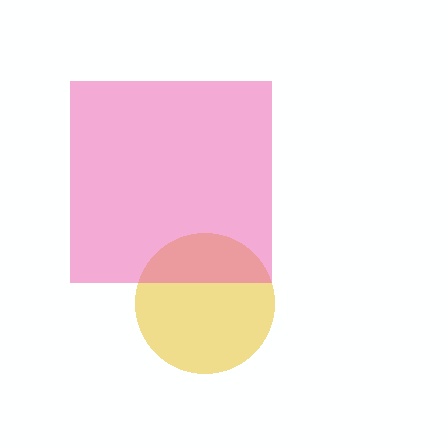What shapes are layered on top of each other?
The layered shapes are: a yellow circle, a pink square.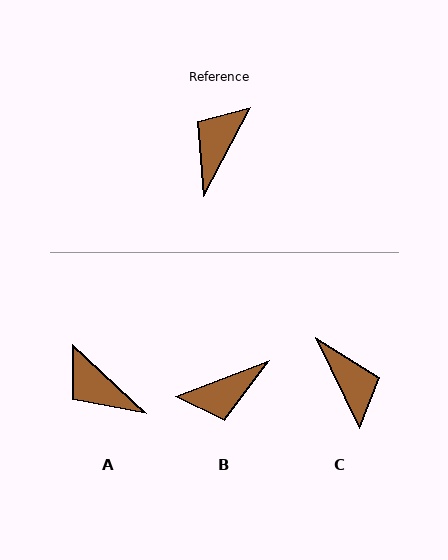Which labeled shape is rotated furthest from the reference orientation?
B, about 139 degrees away.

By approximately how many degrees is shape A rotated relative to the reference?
Approximately 75 degrees counter-clockwise.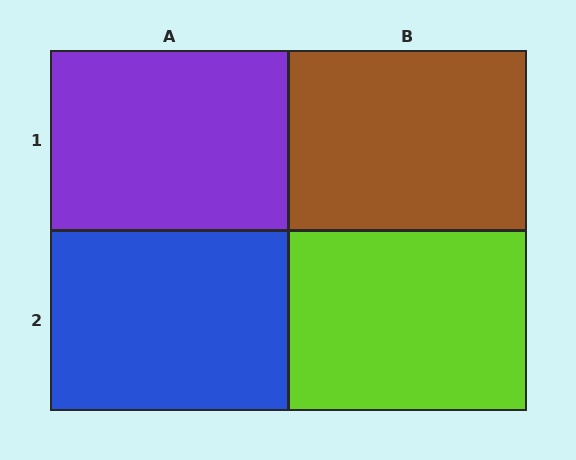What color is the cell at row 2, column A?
Blue.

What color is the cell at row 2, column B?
Lime.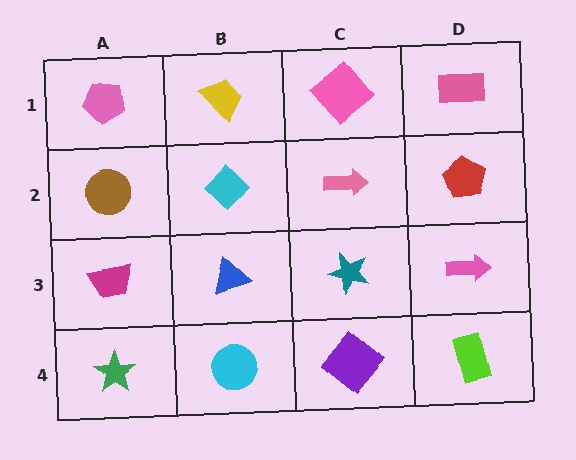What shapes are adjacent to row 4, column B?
A blue triangle (row 3, column B), a green star (row 4, column A), a purple diamond (row 4, column C).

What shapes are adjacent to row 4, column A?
A magenta trapezoid (row 3, column A), a cyan circle (row 4, column B).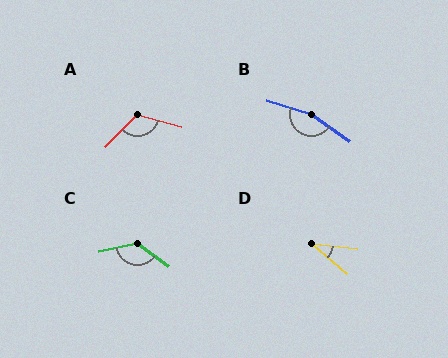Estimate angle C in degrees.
Approximately 132 degrees.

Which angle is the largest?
B, at approximately 162 degrees.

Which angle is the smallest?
D, at approximately 34 degrees.